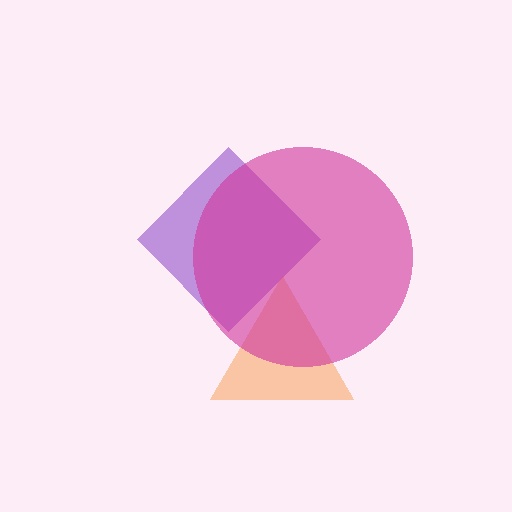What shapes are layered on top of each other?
The layered shapes are: a purple diamond, an orange triangle, a magenta circle.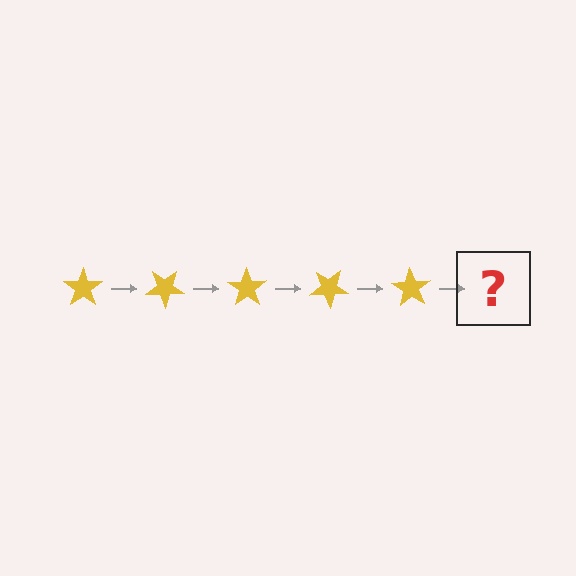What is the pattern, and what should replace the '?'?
The pattern is that the star rotates 35 degrees each step. The '?' should be a yellow star rotated 175 degrees.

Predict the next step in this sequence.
The next step is a yellow star rotated 175 degrees.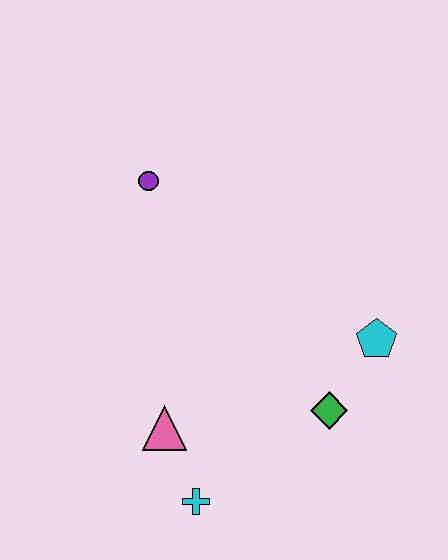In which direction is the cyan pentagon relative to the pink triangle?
The cyan pentagon is to the right of the pink triangle.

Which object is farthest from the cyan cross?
The purple circle is farthest from the cyan cross.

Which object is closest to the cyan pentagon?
The green diamond is closest to the cyan pentagon.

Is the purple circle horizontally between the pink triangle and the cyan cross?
No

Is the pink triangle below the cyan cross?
No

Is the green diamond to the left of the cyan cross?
No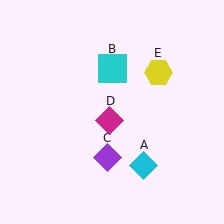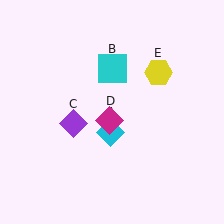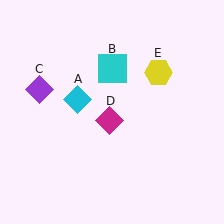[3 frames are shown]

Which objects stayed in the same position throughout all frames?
Cyan square (object B) and magenta diamond (object D) and yellow hexagon (object E) remained stationary.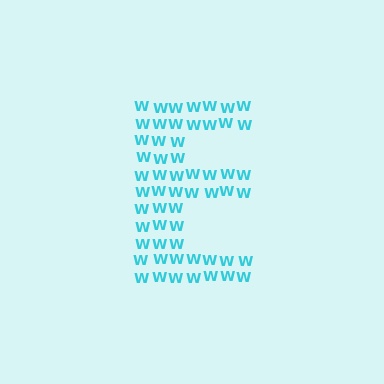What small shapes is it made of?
It is made of small letter W's.